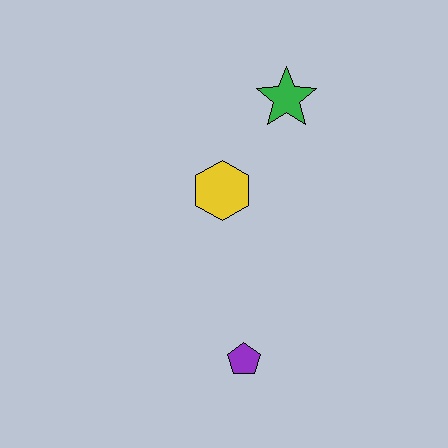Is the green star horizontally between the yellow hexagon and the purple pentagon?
No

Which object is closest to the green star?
The yellow hexagon is closest to the green star.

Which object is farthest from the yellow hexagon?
The purple pentagon is farthest from the yellow hexagon.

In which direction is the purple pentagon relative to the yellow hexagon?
The purple pentagon is below the yellow hexagon.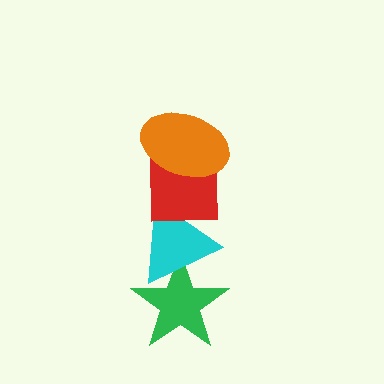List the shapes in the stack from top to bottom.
From top to bottom: the orange ellipse, the red square, the cyan triangle, the green star.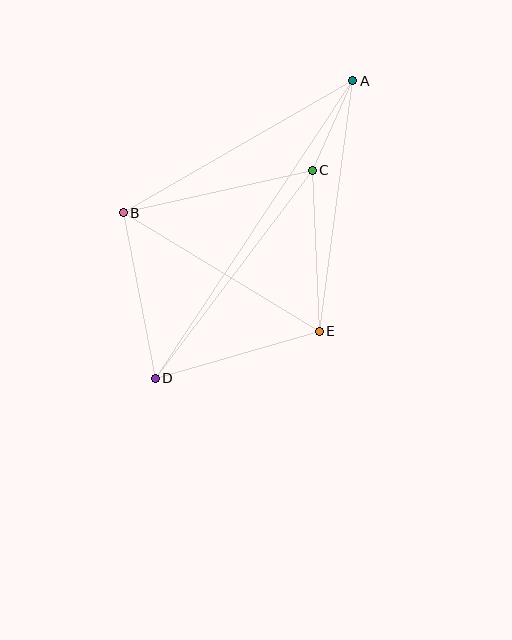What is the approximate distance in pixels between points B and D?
The distance between B and D is approximately 169 pixels.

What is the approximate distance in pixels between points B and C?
The distance between B and C is approximately 194 pixels.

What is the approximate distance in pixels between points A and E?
The distance between A and E is approximately 253 pixels.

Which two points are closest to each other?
Points A and C are closest to each other.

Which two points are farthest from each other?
Points A and D are farthest from each other.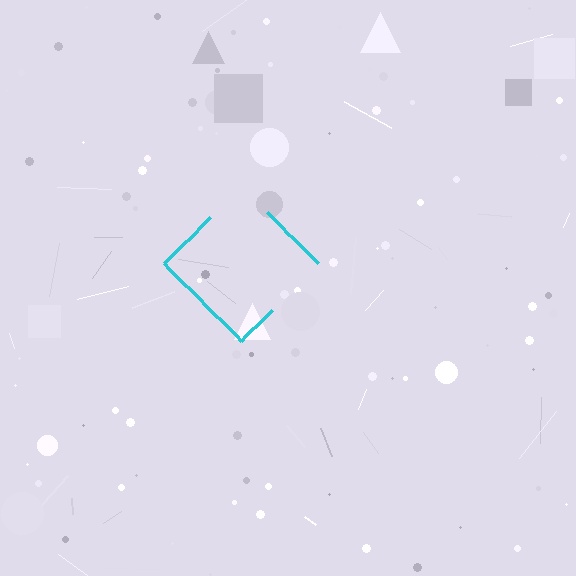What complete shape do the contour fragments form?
The contour fragments form a diamond.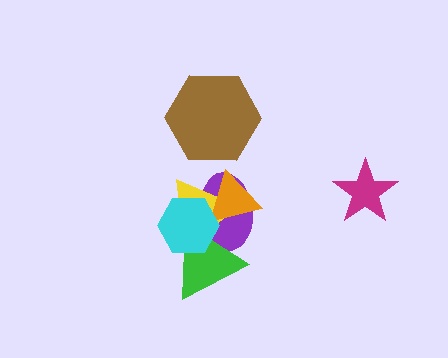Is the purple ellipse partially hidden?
Yes, it is partially covered by another shape.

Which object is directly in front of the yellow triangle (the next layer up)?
The orange triangle is directly in front of the yellow triangle.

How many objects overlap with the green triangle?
3 objects overlap with the green triangle.